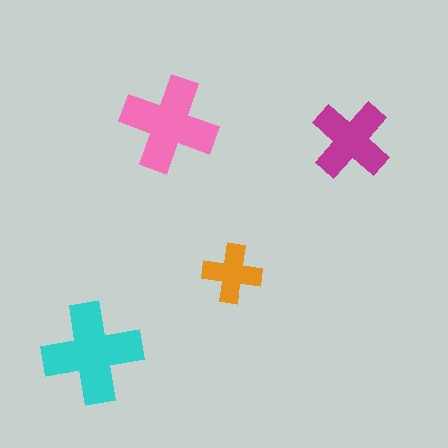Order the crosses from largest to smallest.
the cyan one, the pink one, the magenta one, the orange one.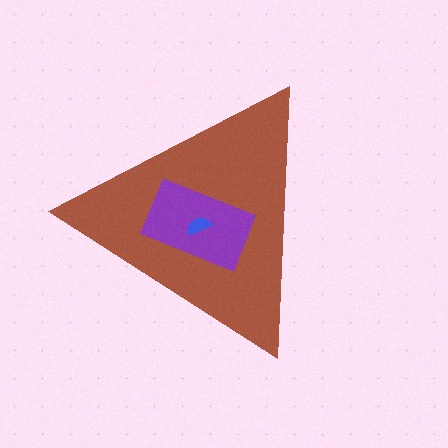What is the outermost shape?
The brown triangle.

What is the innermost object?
The blue semicircle.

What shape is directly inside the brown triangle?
The purple rectangle.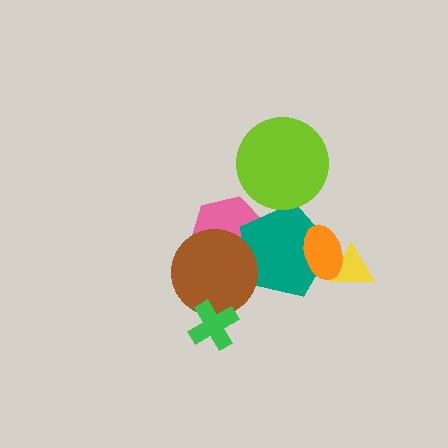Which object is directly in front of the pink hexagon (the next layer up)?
The teal pentagon is directly in front of the pink hexagon.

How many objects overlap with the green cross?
1 object overlaps with the green cross.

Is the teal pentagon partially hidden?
Yes, it is partially covered by another shape.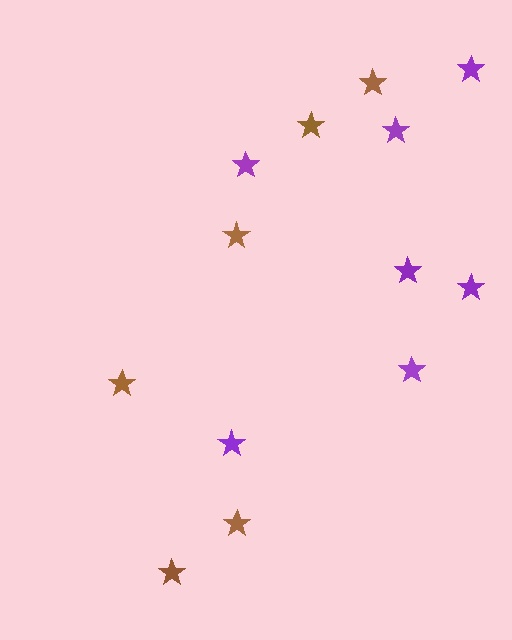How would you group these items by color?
There are 2 groups: one group of purple stars (7) and one group of brown stars (6).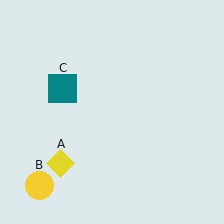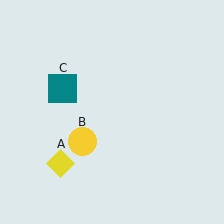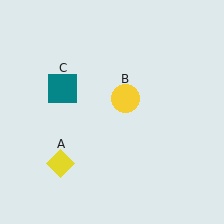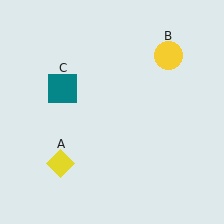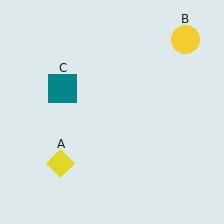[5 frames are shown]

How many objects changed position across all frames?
1 object changed position: yellow circle (object B).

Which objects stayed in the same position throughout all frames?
Yellow diamond (object A) and teal square (object C) remained stationary.